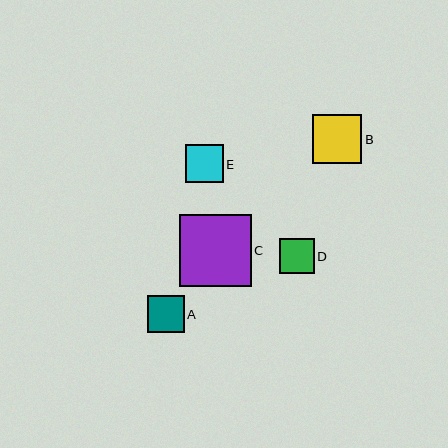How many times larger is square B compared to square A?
Square B is approximately 1.3 times the size of square A.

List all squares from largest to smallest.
From largest to smallest: C, B, E, A, D.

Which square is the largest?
Square C is the largest with a size of approximately 72 pixels.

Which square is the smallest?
Square D is the smallest with a size of approximately 35 pixels.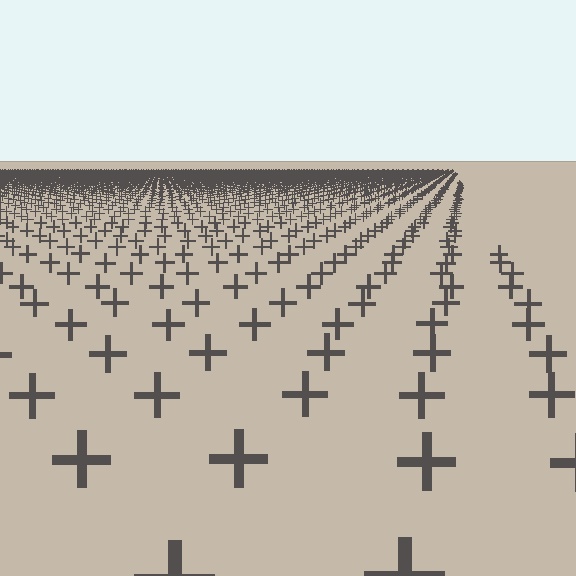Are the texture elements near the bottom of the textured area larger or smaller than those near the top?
Larger. Near the bottom, elements are closer to the viewer and appear at a bigger on-screen size.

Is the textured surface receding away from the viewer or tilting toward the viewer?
The surface is receding away from the viewer. Texture elements get smaller and denser toward the top.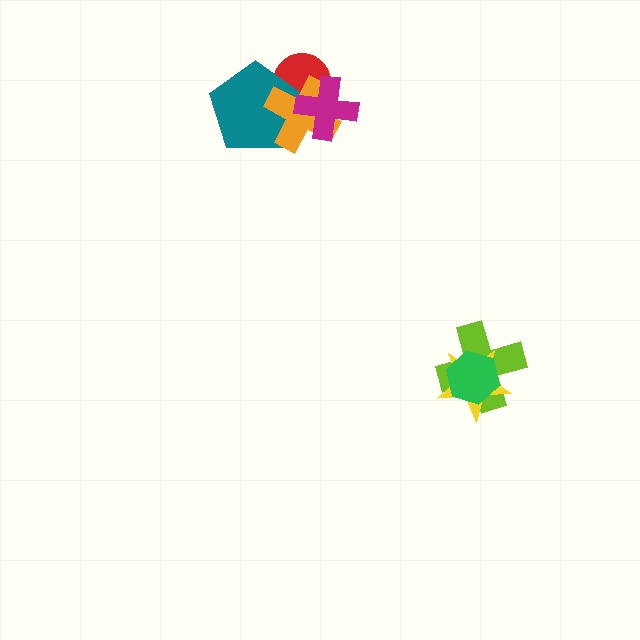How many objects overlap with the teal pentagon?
3 objects overlap with the teal pentagon.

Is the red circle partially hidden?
Yes, it is partially covered by another shape.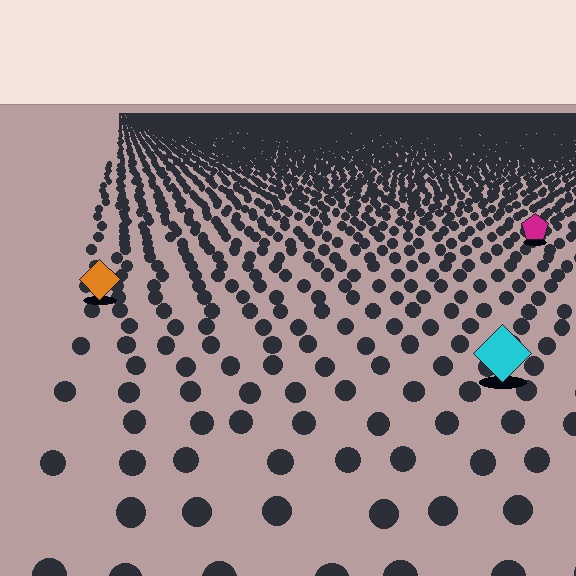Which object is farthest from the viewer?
The magenta pentagon is farthest from the viewer. It appears smaller and the ground texture around it is denser.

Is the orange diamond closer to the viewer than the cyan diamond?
No. The cyan diamond is closer — you can tell from the texture gradient: the ground texture is coarser near it.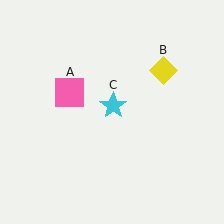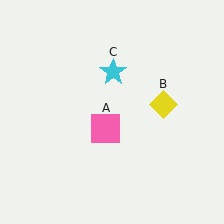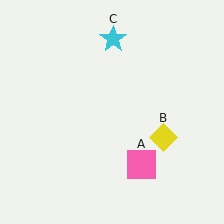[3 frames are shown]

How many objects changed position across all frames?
3 objects changed position: pink square (object A), yellow diamond (object B), cyan star (object C).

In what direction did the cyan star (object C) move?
The cyan star (object C) moved up.